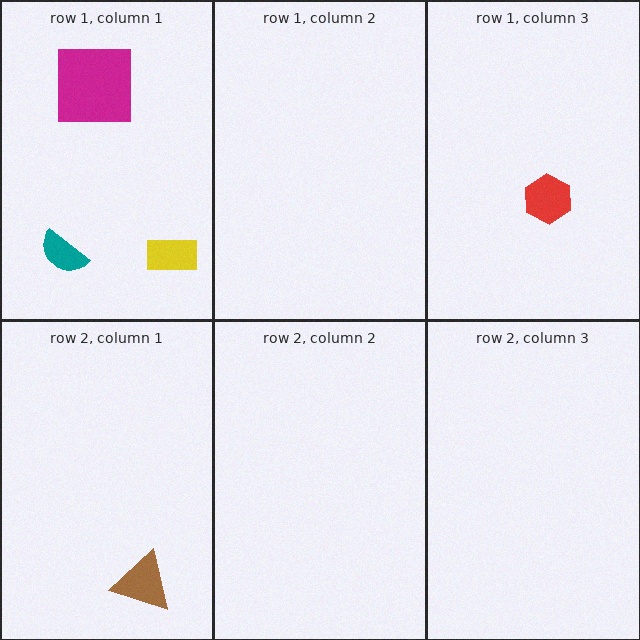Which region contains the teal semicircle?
The row 1, column 1 region.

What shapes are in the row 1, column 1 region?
The yellow rectangle, the teal semicircle, the magenta square.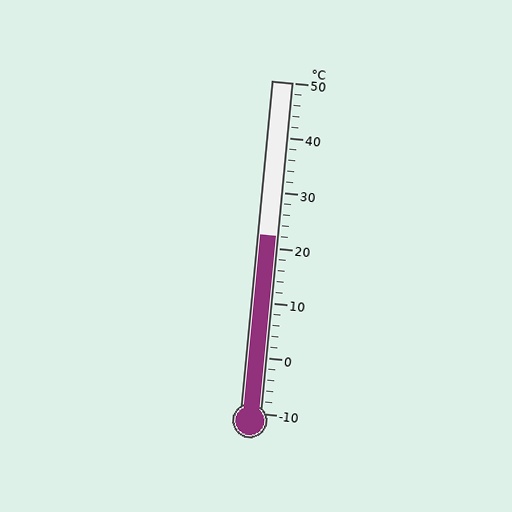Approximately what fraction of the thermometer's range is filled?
The thermometer is filled to approximately 55% of its range.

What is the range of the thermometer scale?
The thermometer scale ranges from -10°C to 50°C.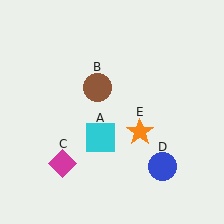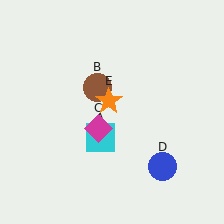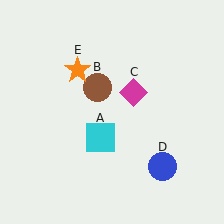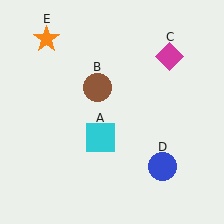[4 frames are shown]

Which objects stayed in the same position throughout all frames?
Cyan square (object A) and brown circle (object B) and blue circle (object D) remained stationary.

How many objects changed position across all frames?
2 objects changed position: magenta diamond (object C), orange star (object E).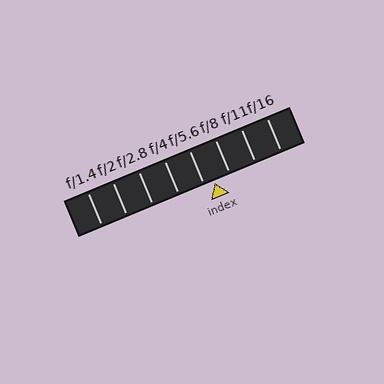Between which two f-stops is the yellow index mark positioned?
The index mark is between f/5.6 and f/8.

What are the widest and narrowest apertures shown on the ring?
The widest aperture shown is f/1.4 and the narrowest is f/16.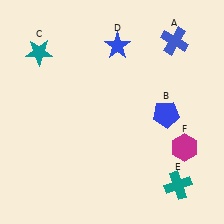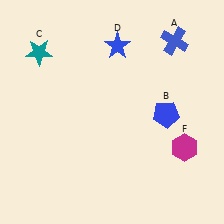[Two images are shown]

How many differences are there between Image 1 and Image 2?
There is 1 difference between the two images.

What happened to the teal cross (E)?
The teal cross (E) was removed in Image 2. It was in the bottom-right area of Image 1.